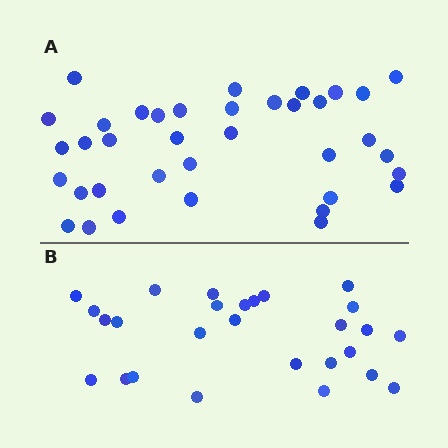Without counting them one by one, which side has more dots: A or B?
Region A (the top region) has more dots.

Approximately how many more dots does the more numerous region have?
Region A has roughly 10 or so more dots than region B.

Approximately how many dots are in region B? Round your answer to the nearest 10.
About 30 dots. (The exact count is 27, which rounds to 30.)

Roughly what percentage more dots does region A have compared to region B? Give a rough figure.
About 35% more.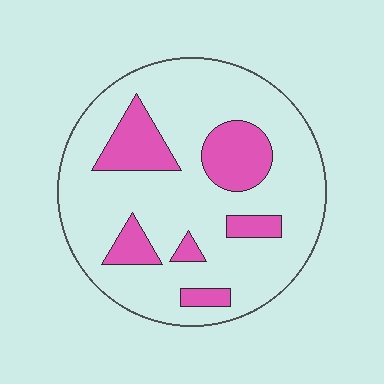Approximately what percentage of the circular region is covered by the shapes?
Approximately 20%.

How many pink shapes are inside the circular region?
6.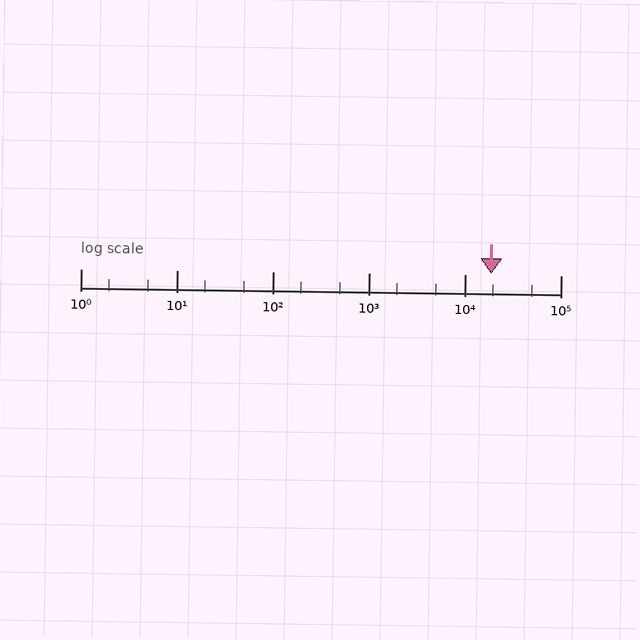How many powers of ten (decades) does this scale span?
The scale spans 5 decades, from 1 to 100000.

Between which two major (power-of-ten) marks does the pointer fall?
The pointer is between 10000 and 100000.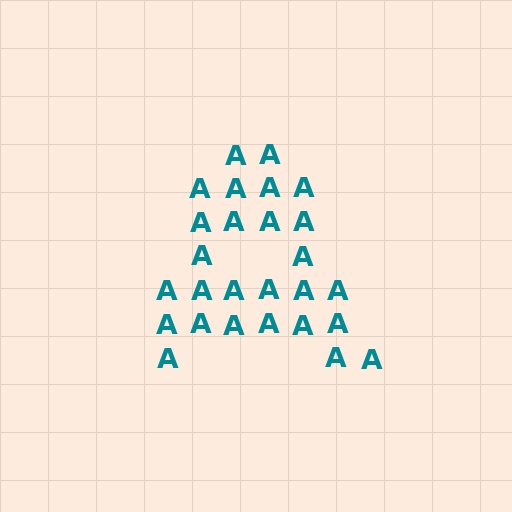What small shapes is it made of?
It is made of small letter A's.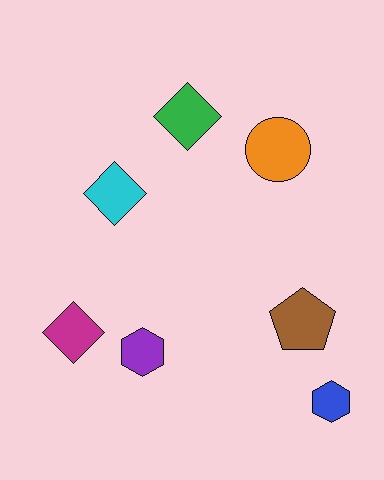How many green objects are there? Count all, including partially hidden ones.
There is 1 green object.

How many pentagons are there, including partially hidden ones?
There is 1 pentagon.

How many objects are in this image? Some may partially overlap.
There are 7 objects.